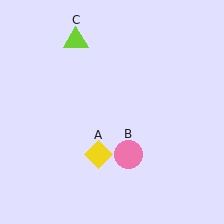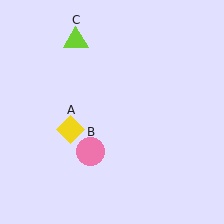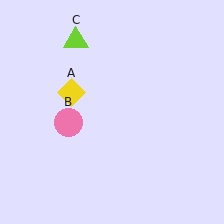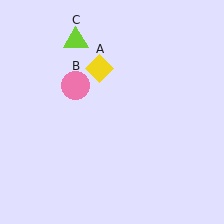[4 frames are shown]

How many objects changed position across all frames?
2 objects changed position: yellow diamond (object A), pink circle (object B).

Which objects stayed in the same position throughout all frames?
Lime triangle (object C) remained stationary.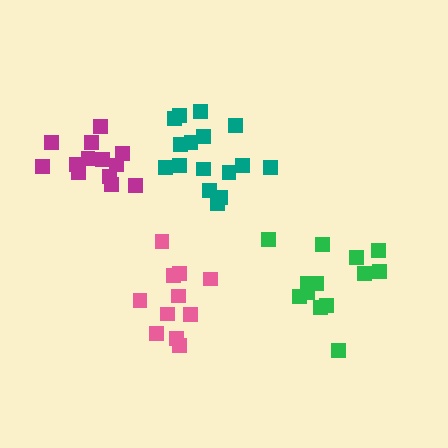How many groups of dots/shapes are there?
There are 4 groups.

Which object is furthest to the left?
The magenta cluster is leftmost.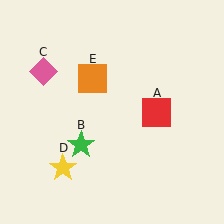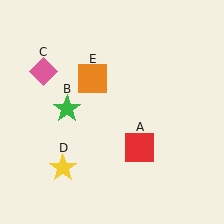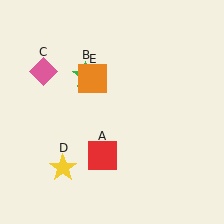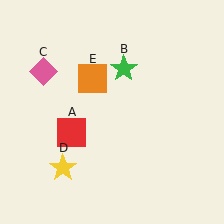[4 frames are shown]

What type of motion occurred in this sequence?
The red square (object A), green star (object B) rotated clockwise around the center of the scene.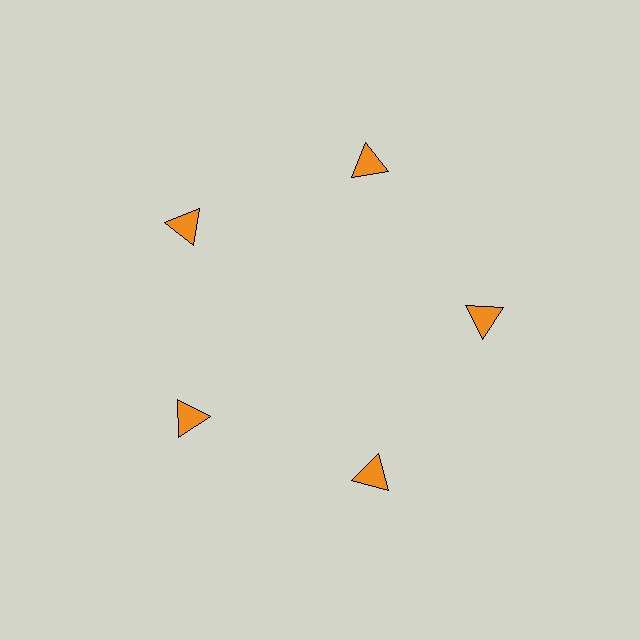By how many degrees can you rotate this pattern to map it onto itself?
The pattern maps onto itself every 72 degrees of rotation.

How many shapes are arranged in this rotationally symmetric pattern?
There are 5 shapes, arranged in 5 groups of 1.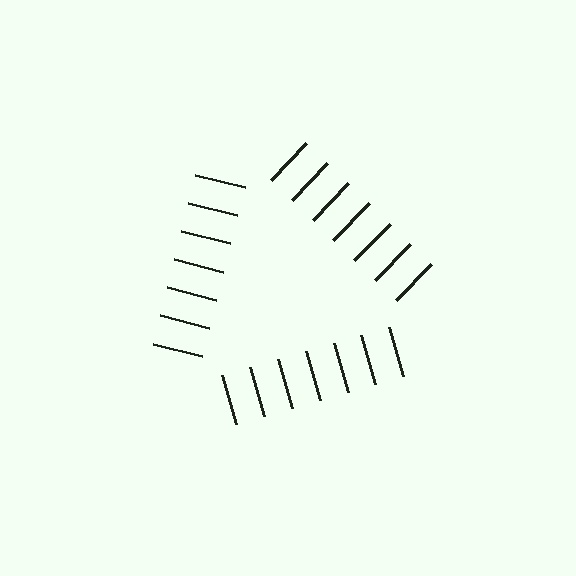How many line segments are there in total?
21 — 7 along each of the 3 edges.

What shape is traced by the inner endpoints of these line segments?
An illusory triangle — the line segments terminate on its edges but no continuous stroke is drawn.